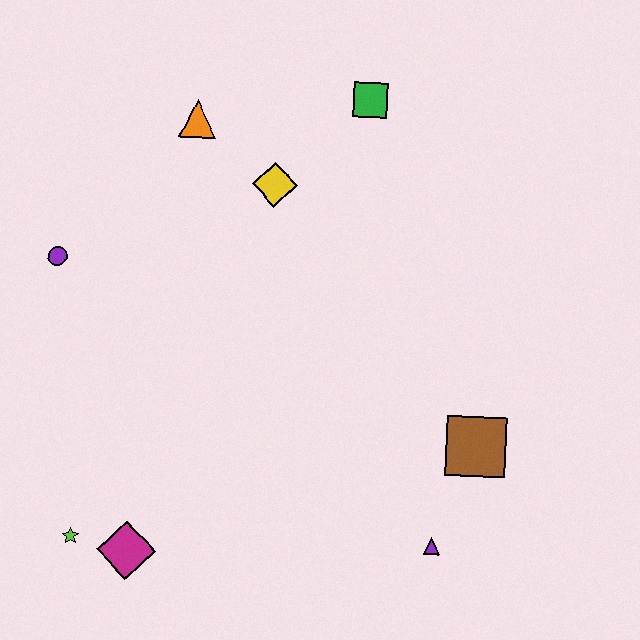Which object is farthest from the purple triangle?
The orange triangle is farthest from the purple triangle.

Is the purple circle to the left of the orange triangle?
Yes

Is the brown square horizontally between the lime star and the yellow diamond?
No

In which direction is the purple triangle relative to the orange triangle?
The purple triangle is below the orange triangle.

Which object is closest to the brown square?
The purple triangle is closest to the brown square.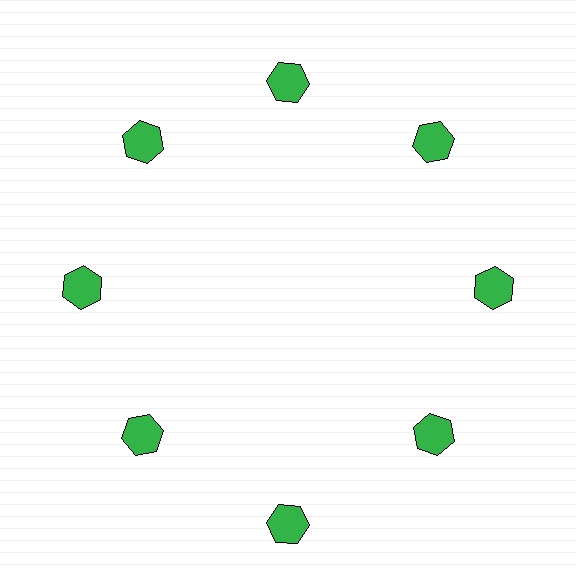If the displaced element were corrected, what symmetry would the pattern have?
It would have 8-fold rotational symmetry — the pattern would map onto itself every 45 degrees.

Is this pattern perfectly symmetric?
No. The 8 green hexagons are arranged in a ring, but one element near the 6 o'clock position is pushed outward from the center, breaking the 8-fold rotational symmetry.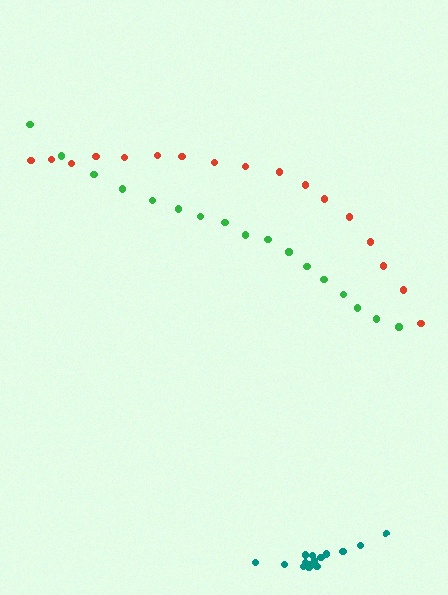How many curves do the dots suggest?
There are 3 distinct paths.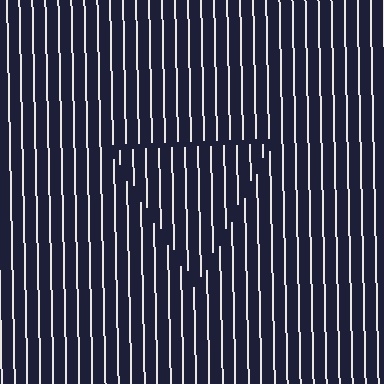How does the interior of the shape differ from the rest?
The interior of the shape contains the same grating, shifted by half a period — the contour is defined by the phase discontinuity where line-ends from the inner and outer gratings abut.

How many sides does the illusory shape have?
3 sides — the line-ends trace a triangle.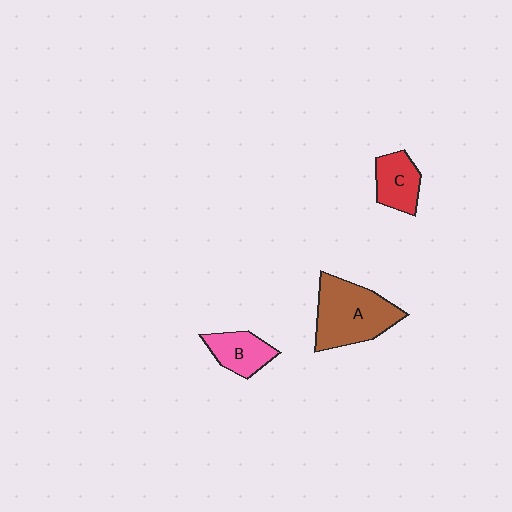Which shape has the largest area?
Shape A (brown).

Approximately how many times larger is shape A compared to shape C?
Approximately 2.0 times.